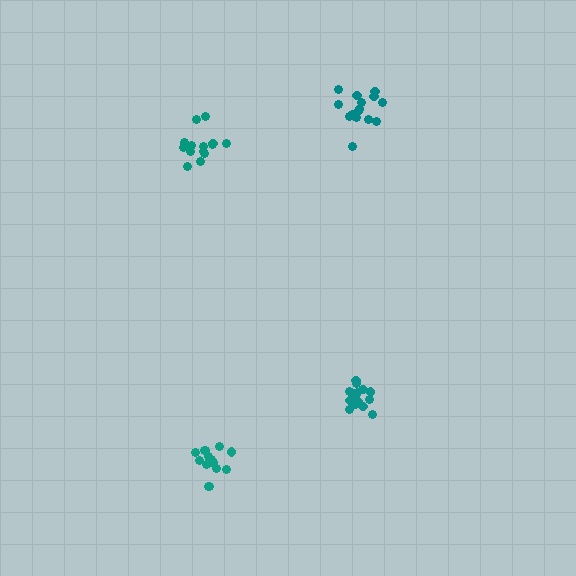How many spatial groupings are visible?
There are 4 spatial groupings.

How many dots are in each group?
Group 1: 17 dots, Group 2: 14 dots, Group 3: 15 dots, Group 4: 15 dots (61 total).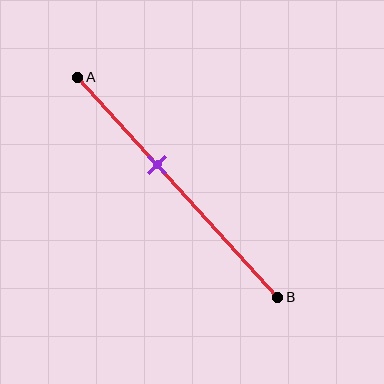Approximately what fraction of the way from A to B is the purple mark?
The purple mark is approximately 40% of the way from A to B.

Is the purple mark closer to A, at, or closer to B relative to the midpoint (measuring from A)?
The purple mark is closer to point A than the midpoint of segment AB.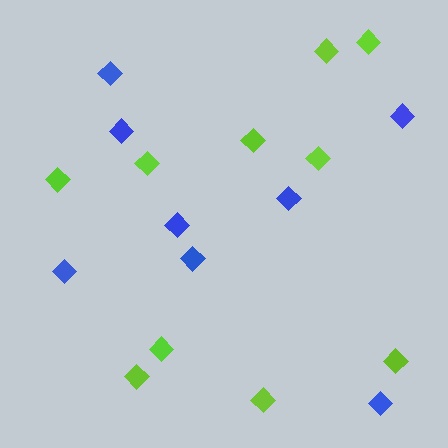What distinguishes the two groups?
There are 2 groups: one group of lime diamonds (10) and one group of blue diamonds (8).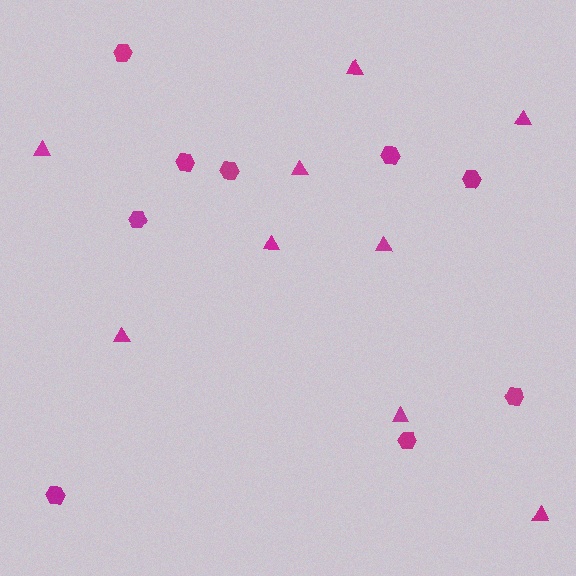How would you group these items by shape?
There are 2 groups: one group of hexagons (9) and one group of triangles (9).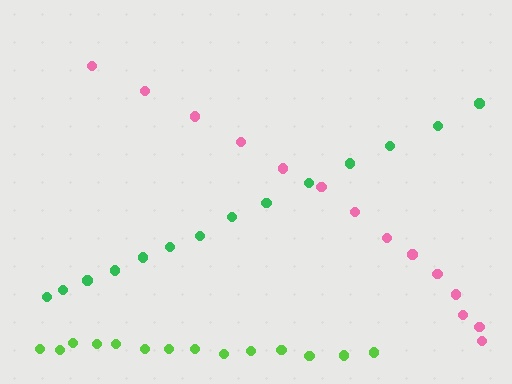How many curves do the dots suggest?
There are 3 distinct paths.